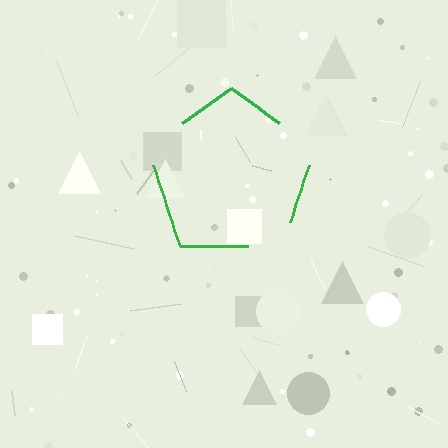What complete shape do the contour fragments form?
The contour fragments form a pentagon.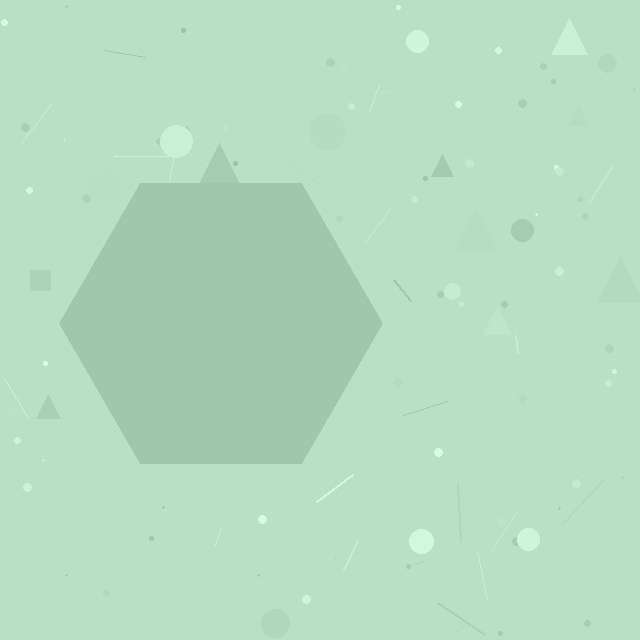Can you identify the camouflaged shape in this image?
The camouflaged shape is a hexagon.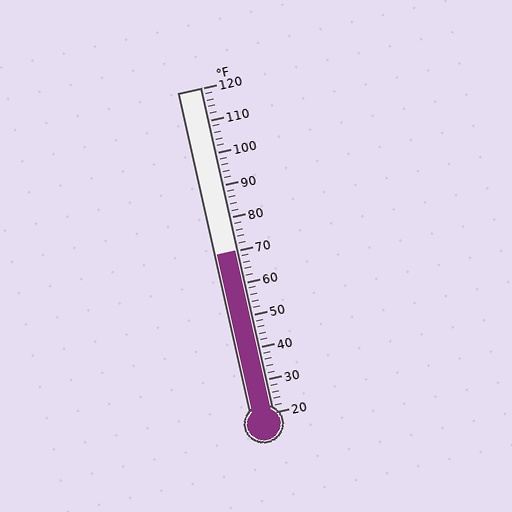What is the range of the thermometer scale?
The thermometer scale ranges from 20°F to 120°F.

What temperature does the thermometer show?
The thermometer shows approximately 70°F.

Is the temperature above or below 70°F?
The temperature is at 70°F.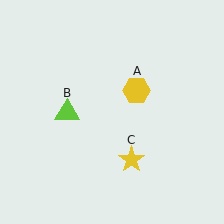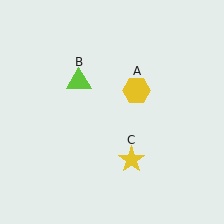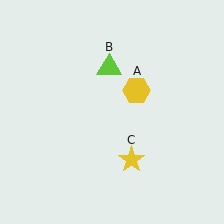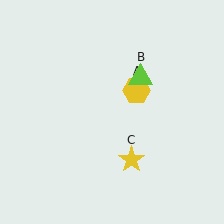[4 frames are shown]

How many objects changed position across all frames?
1 object changed position: lime triangle (object B).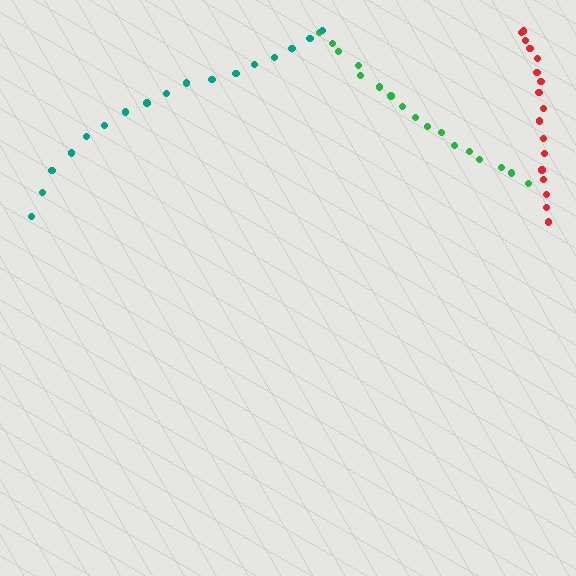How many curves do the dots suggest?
There are 3 distinct paths.